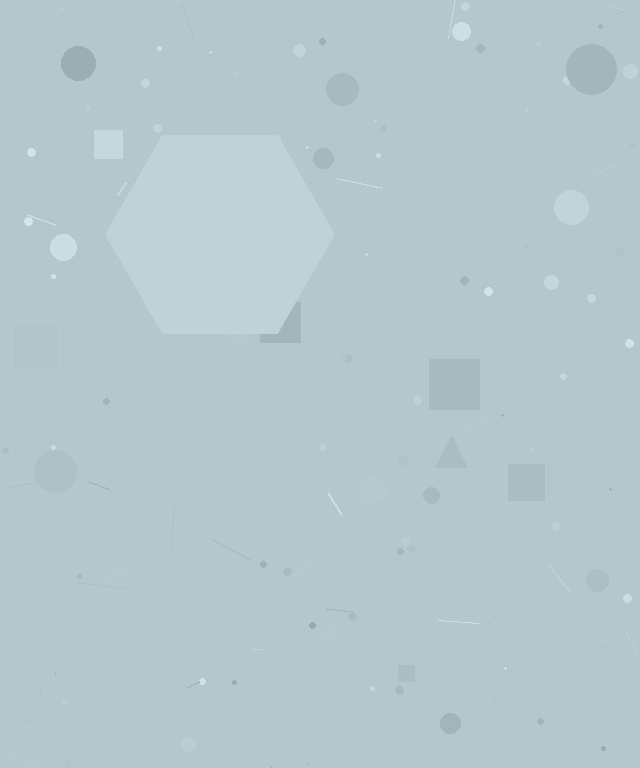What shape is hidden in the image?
A hexagon is hidden in the image.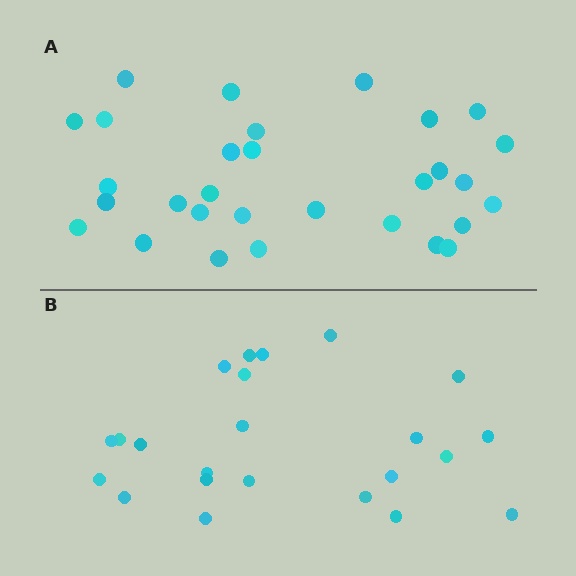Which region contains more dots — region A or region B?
Region A (the top region) has more dots.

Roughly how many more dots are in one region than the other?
Region A has roughly 8 or so more dots than region B.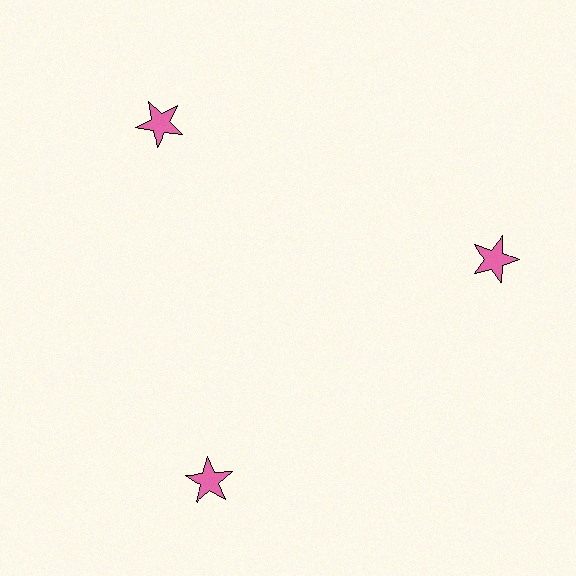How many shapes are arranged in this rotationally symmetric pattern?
There are 3 shapes, arranged in 3 groups of 1.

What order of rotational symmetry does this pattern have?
This pattern has 3-fold rotational symmetry.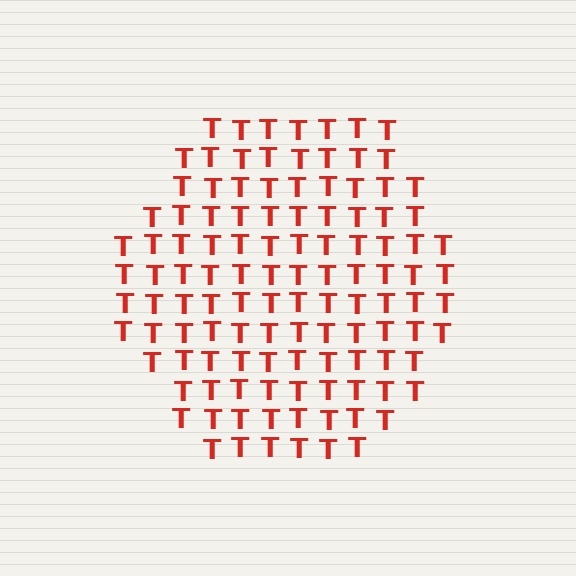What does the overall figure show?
The overall figure shows a hexagon.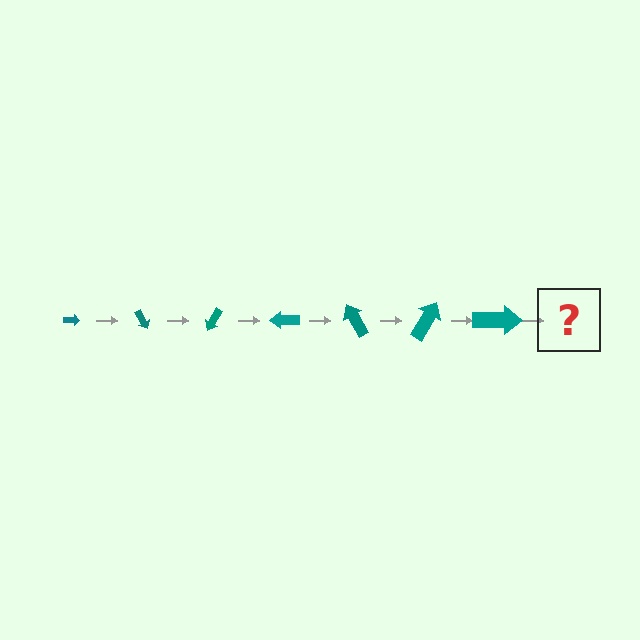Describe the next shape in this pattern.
It should be an arrow, larger than the previous one and rotated 420 degrees from the start.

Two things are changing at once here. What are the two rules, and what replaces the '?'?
The two rules are that the arrow grows larger each step and it rotates 60 degrees each step. The '?' should be an arrow, larger than the previous one and rotated 420 degrees from the start.